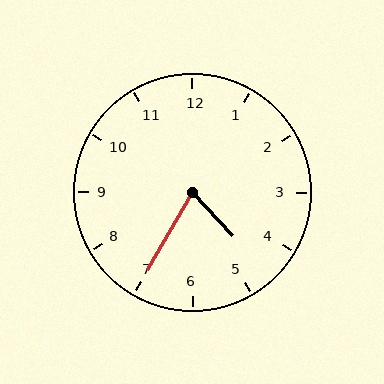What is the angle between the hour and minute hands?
Approximately 72 degrees.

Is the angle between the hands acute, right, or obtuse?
It is acute.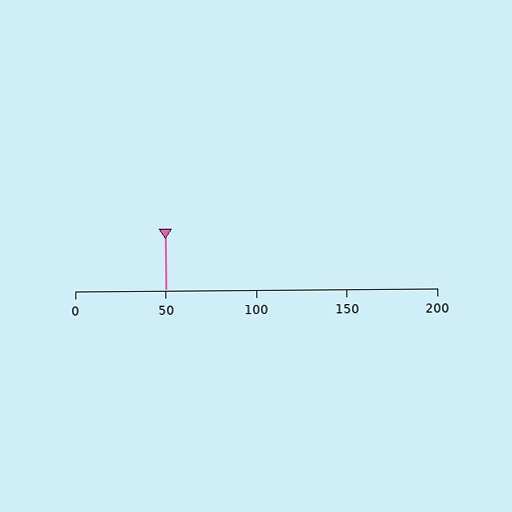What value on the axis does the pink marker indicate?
The marker indicates approximately 50.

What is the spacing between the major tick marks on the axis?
The major ticks are spaced 50 apart.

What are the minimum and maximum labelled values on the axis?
The axis runs from 0 to 200.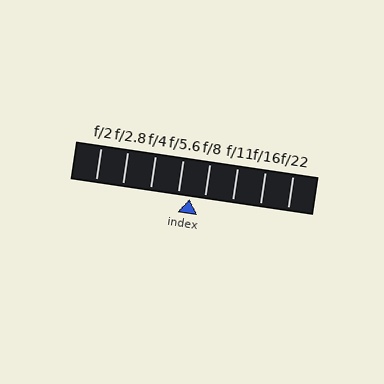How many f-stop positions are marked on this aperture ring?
There are 8 f-stop positions marked.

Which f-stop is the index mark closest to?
The index mark is closest to f/5.6.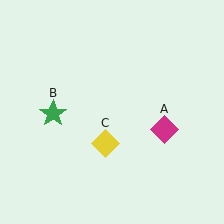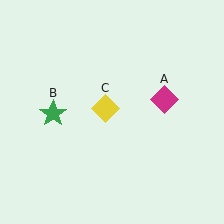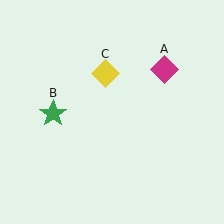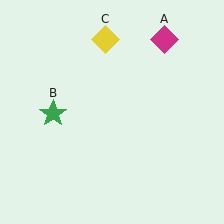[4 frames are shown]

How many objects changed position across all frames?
2 objects changed position: magenta diamond (object A), yellow diamond (object C).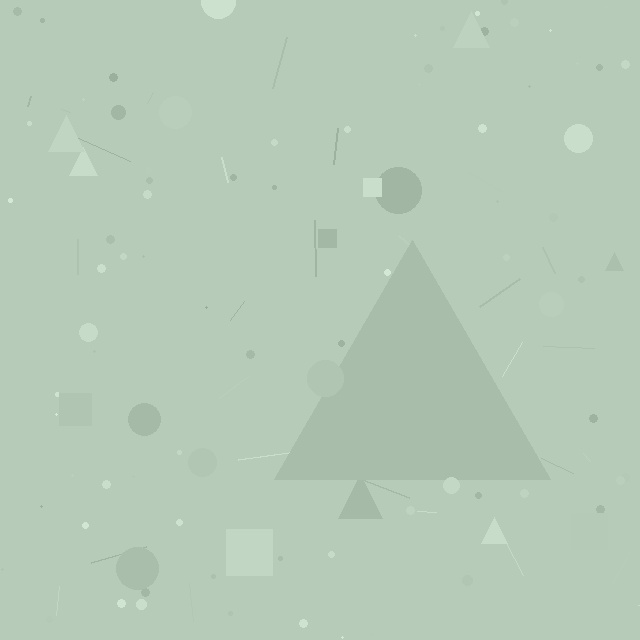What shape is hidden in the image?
A triangle is hidden in the image.